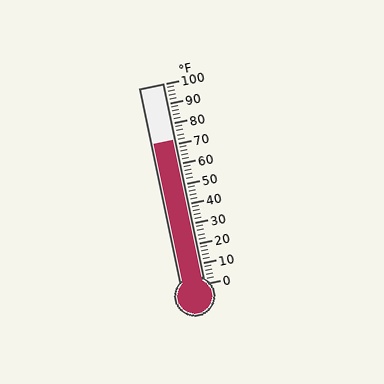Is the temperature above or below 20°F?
The temperature is above 20°F.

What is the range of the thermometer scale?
The thermometer scale ranges from 0°F to 100°F.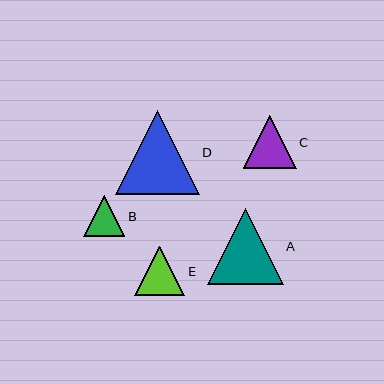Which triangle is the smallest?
Triangle B is the smallest with a size of approximately 41 pixels.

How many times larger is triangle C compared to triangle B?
Triangle C is approximately 1.3 times the size of triangle B.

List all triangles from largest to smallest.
From largest to smallest: D, A, C, E, B.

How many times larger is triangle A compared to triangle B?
Triangle A is approximately 1.8 times the size of triangle B.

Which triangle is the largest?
Triangle D is the largest with a size of approximately 84 pixels.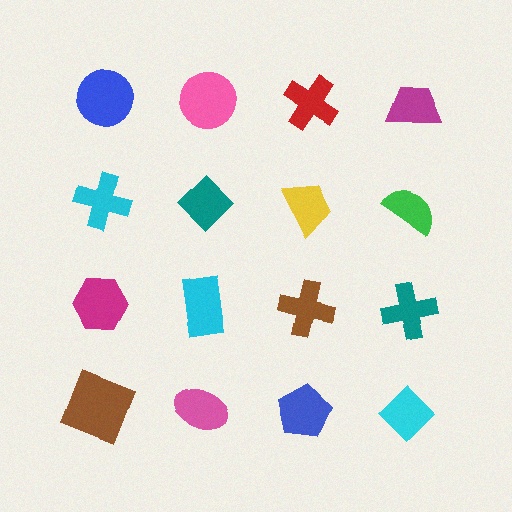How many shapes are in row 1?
4 shapes.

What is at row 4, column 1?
A brown square.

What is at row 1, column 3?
A red cross.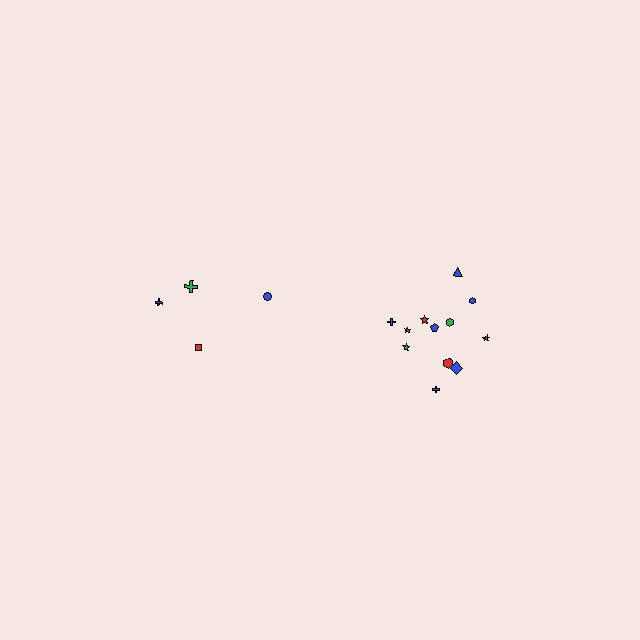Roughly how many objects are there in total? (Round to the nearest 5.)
Roughly 15 objects in total.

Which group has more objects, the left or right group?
The right group.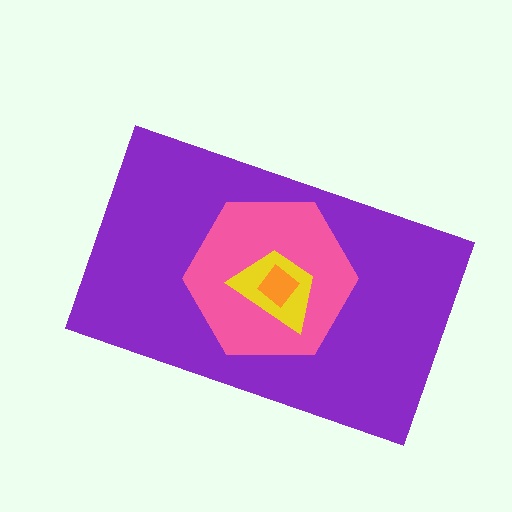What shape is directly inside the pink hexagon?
The yellow trapezoid.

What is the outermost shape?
The purple rectangle.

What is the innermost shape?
The orange diamond.